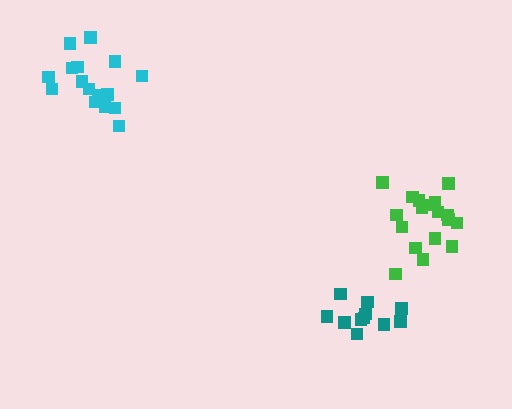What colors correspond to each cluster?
The clusters are colored: teal, cyan, green.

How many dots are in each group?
Group 1: 12 dots, Group 2: 16 dots, Group 3: 18 dots (46 total).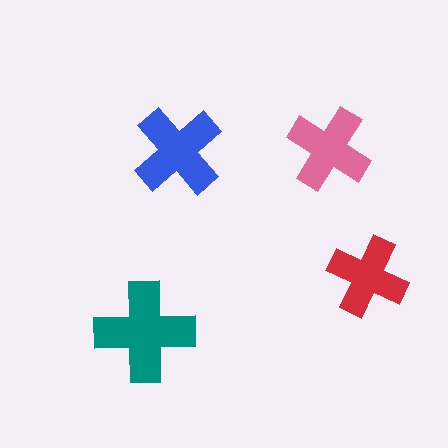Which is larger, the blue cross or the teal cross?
The teal one.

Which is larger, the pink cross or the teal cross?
The teal one.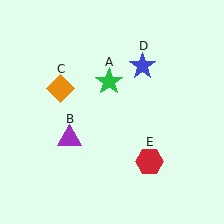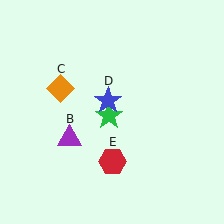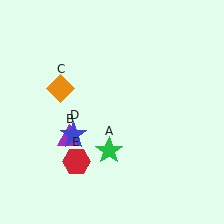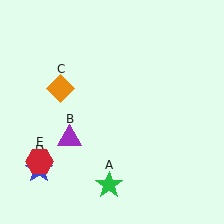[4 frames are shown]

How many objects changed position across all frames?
3 objects changed position: green star (object A), blue star (object D), red hexagon (object E).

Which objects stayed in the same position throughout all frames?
Purple triangle (object B) and orange diamond (object C) remained stationary.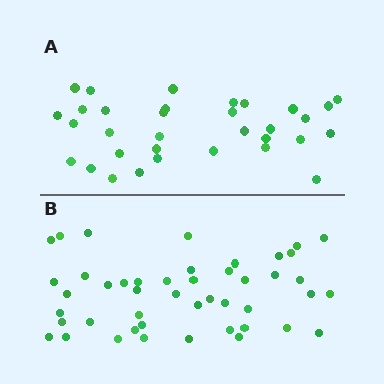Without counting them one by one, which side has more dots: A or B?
Region B (the bottom region) has more dots.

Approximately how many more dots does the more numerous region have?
Region B has approximately 15 more dots than region A.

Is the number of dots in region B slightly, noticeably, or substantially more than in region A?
Region B has noticeably more, but not dramatically so. The ratio is roughly 1.4 to 1.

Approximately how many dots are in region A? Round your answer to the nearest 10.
About 30 dots. (The exact count is 33, which rounds to 30.)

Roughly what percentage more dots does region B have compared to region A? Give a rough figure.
About 40% more.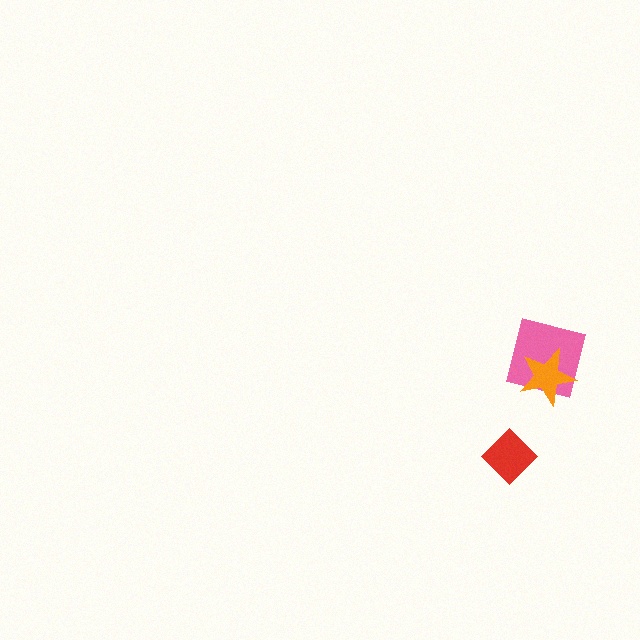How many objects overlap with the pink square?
1 object overlaps with the pink square.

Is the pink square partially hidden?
Yes, it is partially covered by another shape.